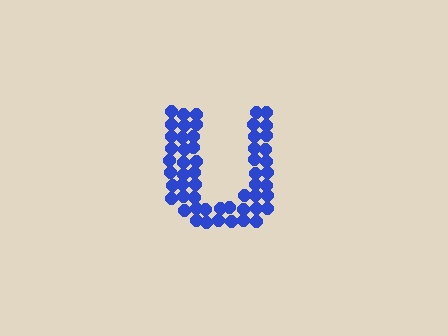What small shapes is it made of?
It is made of small circles.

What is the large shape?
The large shape is the letter U.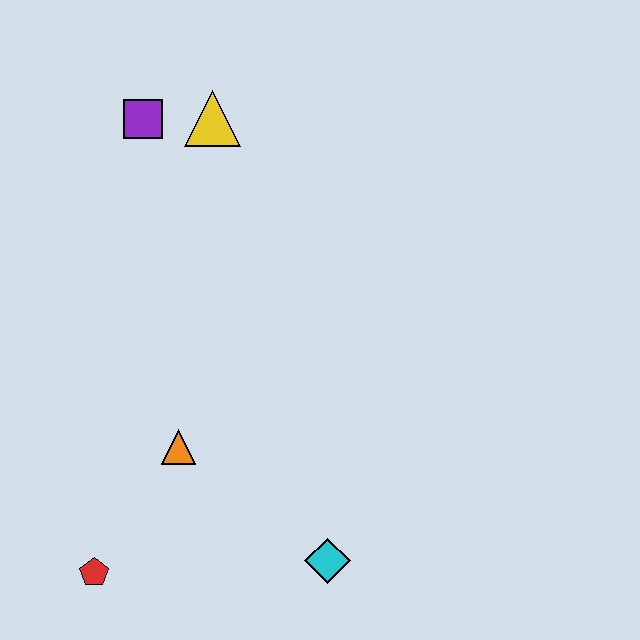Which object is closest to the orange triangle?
The red pentagon is closest to the orange triangle.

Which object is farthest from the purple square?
The cyan diamond is farthest from the purple square.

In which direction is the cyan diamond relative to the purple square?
The cyan diamond is below the purple square.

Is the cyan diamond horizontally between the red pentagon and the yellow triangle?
No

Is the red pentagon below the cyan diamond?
Yes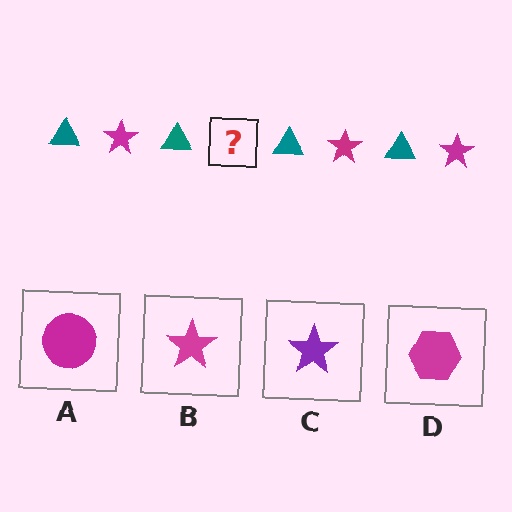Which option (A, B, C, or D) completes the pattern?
B.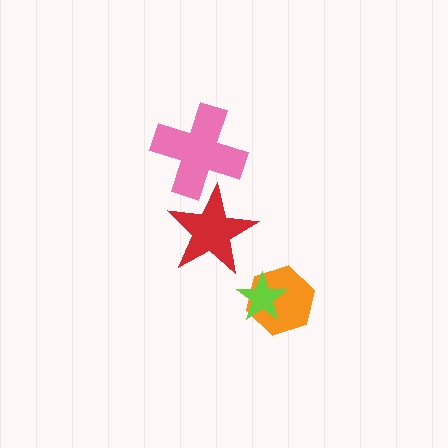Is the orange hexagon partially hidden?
Yes, it is partially covered by another shape.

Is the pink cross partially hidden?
Yes, it is partially covered by another shape.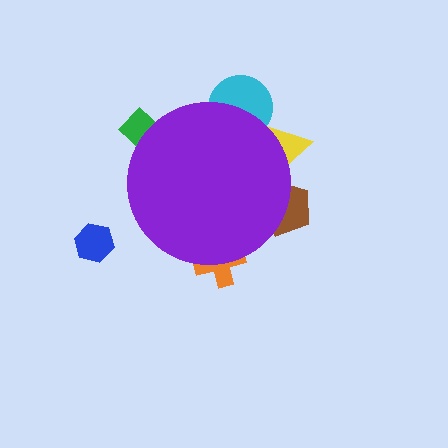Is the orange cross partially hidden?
Yes, the orange cross is partially hidden behind the purple circle.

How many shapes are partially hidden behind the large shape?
5 shapes are partially hidden.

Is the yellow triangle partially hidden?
Yes, the yellow triangle is partially hidden behind the purple circle.